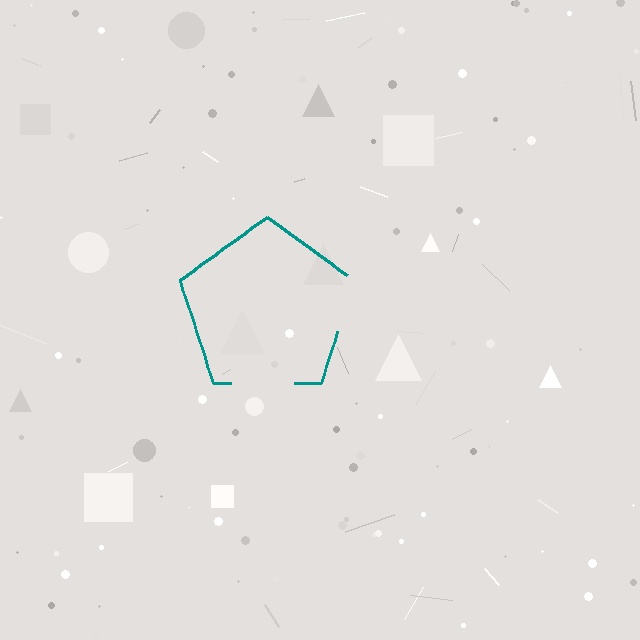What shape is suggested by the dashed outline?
The dashed outline suggests a pentagon.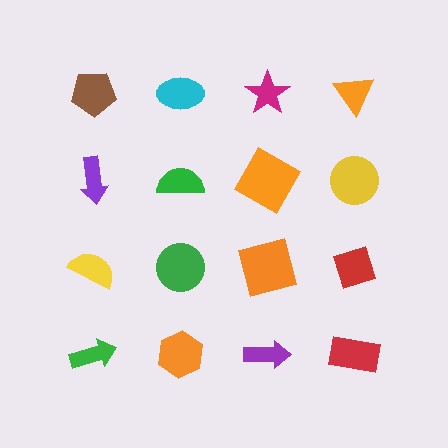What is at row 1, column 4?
An orange triangle.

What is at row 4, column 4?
A red rectangle.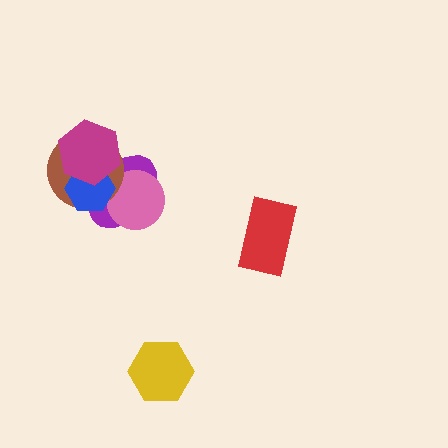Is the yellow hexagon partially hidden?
No, no other shape covers it.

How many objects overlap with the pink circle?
3 objects overlap with the pink circle.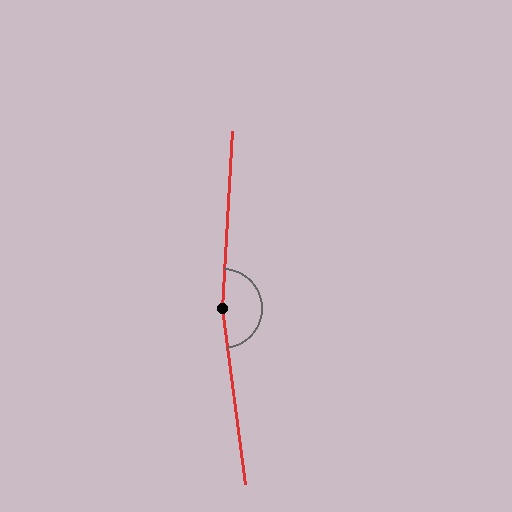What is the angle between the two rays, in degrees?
Approximately 169 degrees.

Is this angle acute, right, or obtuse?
It is obtuse.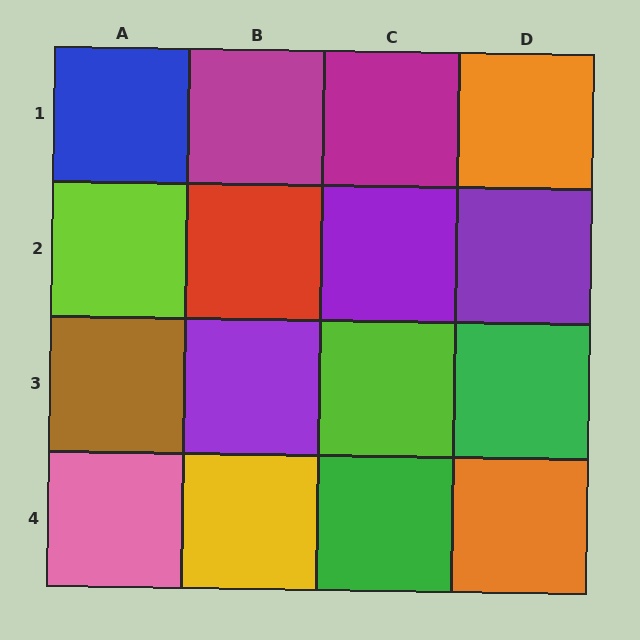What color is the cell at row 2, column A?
Lime.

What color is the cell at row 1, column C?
Magenta.